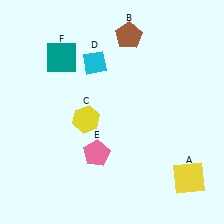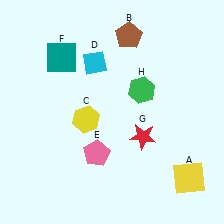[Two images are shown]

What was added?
A red star (G), a green hexagon (H) were added in Image 2.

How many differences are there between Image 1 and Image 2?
There are 2 differences between the two images.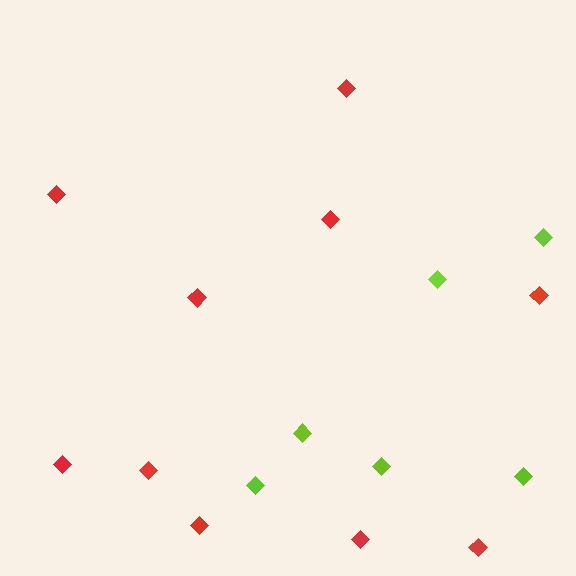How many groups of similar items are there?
There are 2 groups: one group of red diamonds (10) and one group of lime diamonds (6).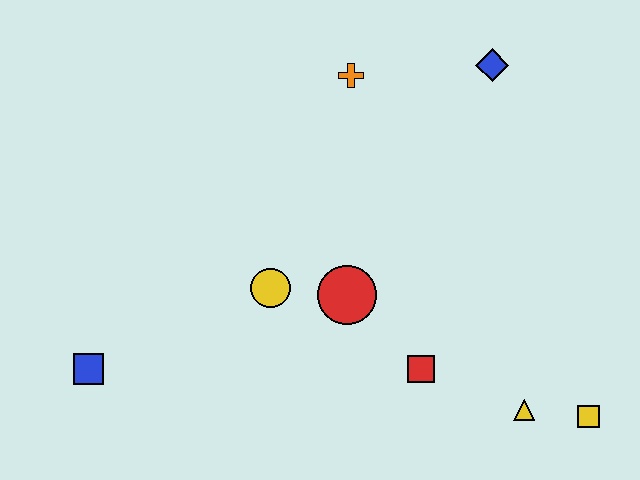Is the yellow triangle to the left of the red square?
No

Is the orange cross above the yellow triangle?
Yes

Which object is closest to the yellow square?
The yellow triangle is closest to the yellow square.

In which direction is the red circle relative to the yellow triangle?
The red circle is to the left of the yellow triangle.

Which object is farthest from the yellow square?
The blue square is farthest from the yellow square.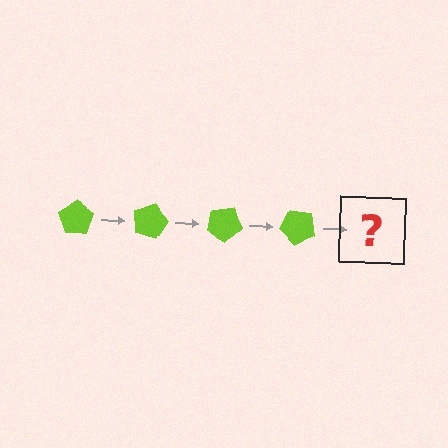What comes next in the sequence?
The next element should be a lime pentagon rotated 60 degrees.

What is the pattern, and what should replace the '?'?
The pattern is that the pentagon rotates 15 degrees each step. The '?' should be a lime pentagon rotated 60 degrees.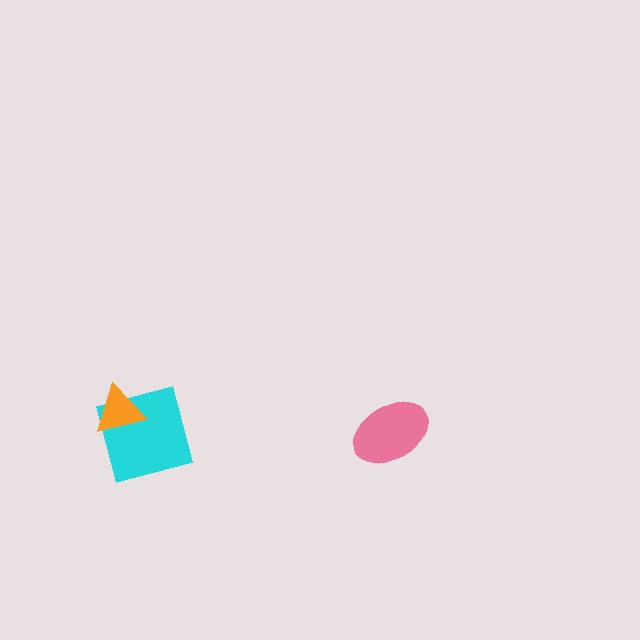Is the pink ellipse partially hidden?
No, no other shape covers it.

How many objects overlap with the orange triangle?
1 object overlaps with the orange triangle.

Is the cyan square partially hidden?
Yes, it is partially covered by another shape.